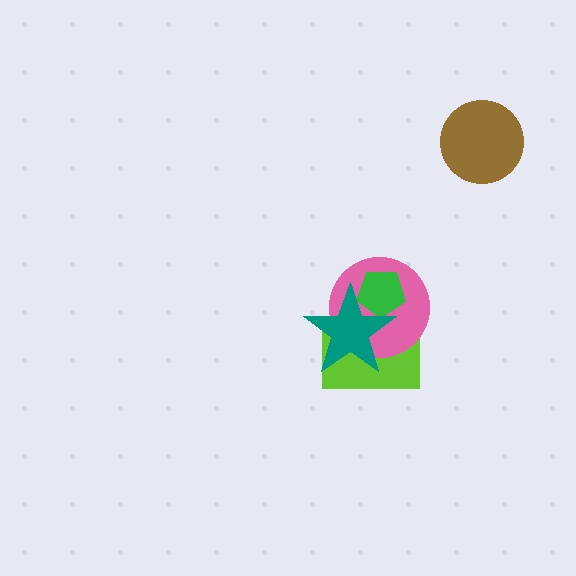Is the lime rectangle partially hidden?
Yes, it is partially covered by another shape.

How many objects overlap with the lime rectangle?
3 objects overlap with the lime rectangle.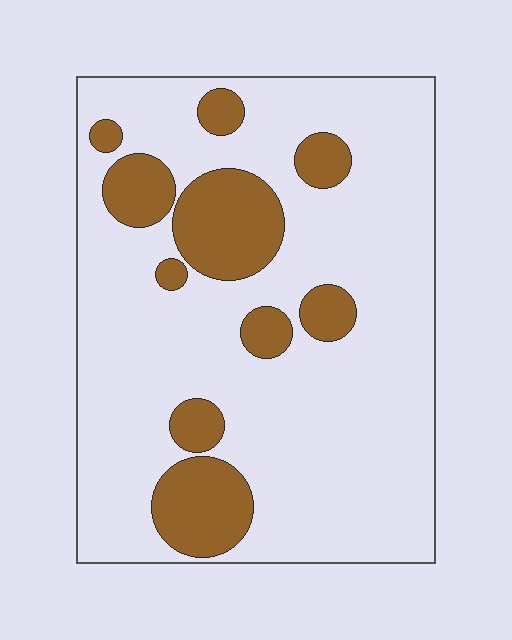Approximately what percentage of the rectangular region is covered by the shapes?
Approximately 20%.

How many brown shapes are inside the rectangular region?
10.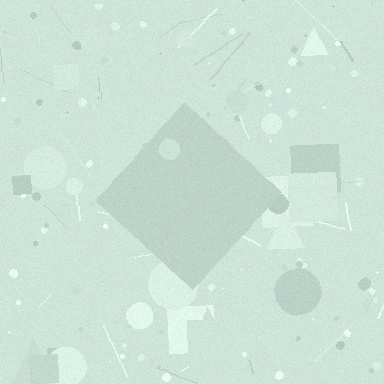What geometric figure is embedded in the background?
A diamond is embedded in the background.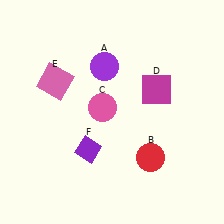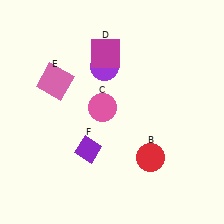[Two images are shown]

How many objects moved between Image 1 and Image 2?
1 object moved between the two images.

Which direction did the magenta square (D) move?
The magenta square (D) moved left.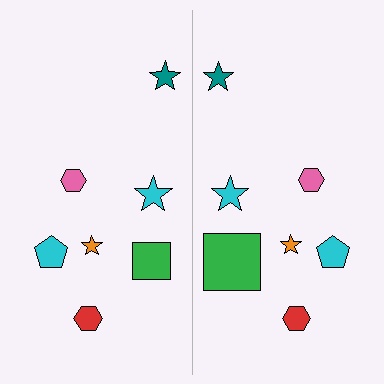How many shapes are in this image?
There are 14 shapes in this image.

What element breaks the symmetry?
The green square on the right side has a different size than its mirror counterpart.